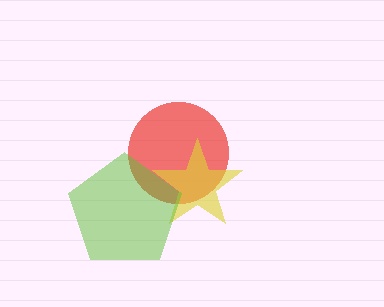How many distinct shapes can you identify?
There are 3 distinct shapes: a red circle, a yellow star, a lime pentagon.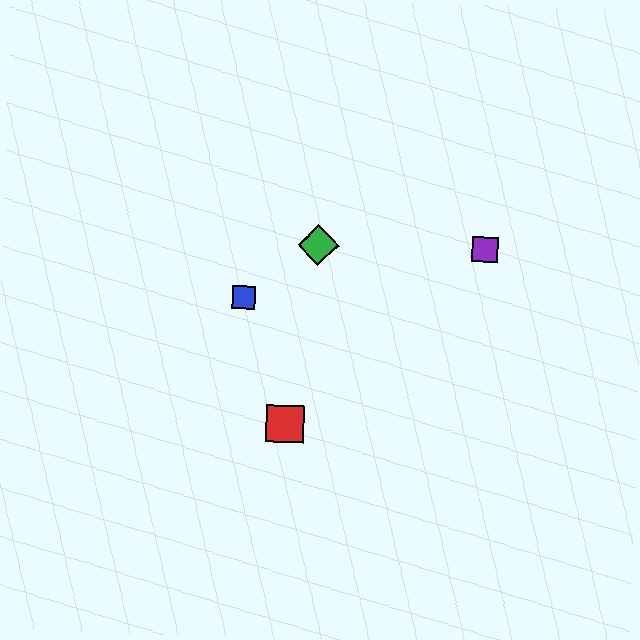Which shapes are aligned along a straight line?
The red square, the yellow diamond, the purple square are aligned along a straight line.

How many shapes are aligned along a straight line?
3 shapes (the red square, the yellow diamond, the purple square) are aligned along a straight line.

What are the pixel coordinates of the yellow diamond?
The yellow diamond is at (483, 251).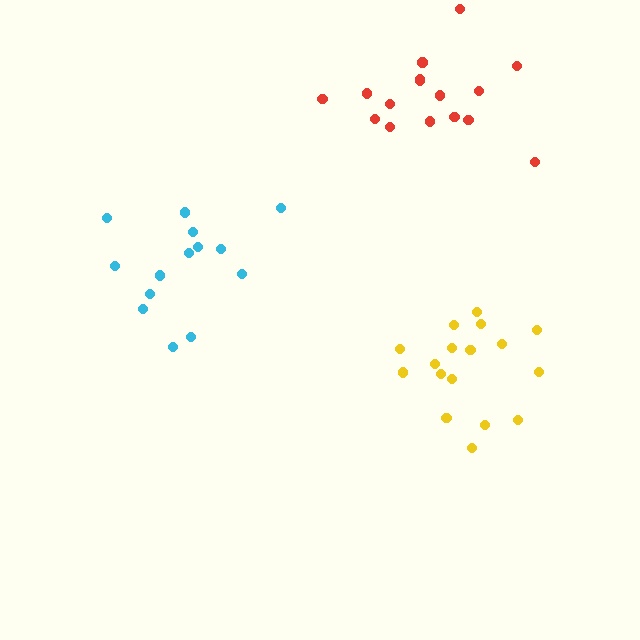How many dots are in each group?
Group 1: 17 dots, Group 2: 14 dots, Group 3: 16 dots (47 total).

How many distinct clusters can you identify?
There are 3 distinct clusters.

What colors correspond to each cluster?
The clusters are colored: yellow, cyan, red.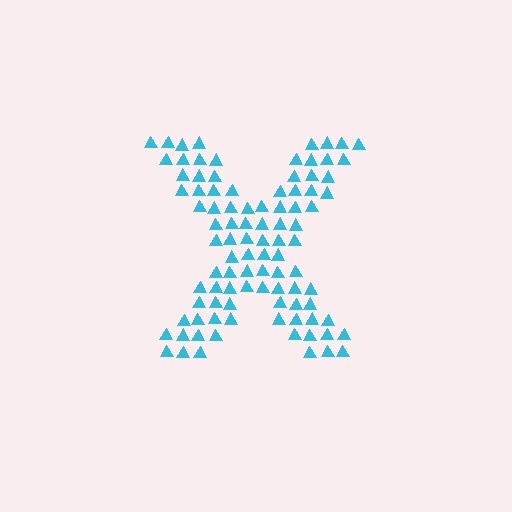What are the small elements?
The small elements are triangles.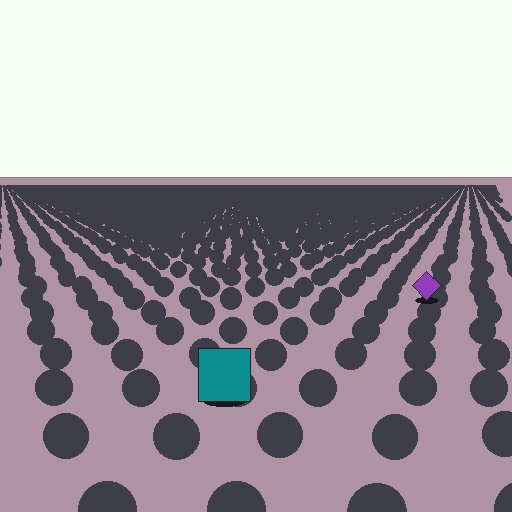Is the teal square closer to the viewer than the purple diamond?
Yes. The teal square is closer — you can tell from the texture gradient: the ground texture is coarser near it.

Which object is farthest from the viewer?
The purple diamond is farthest from the viewer. It appears smaller and the ground texture around it is denser.